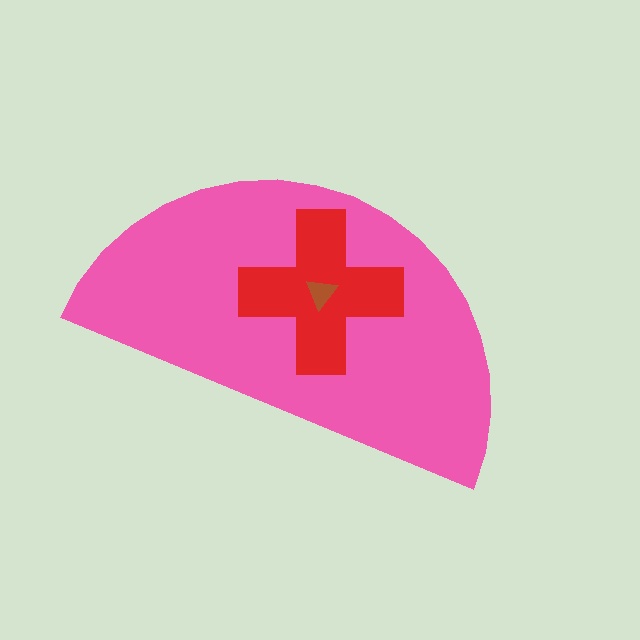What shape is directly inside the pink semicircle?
The red cross.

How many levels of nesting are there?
3.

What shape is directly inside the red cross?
The brown triangle.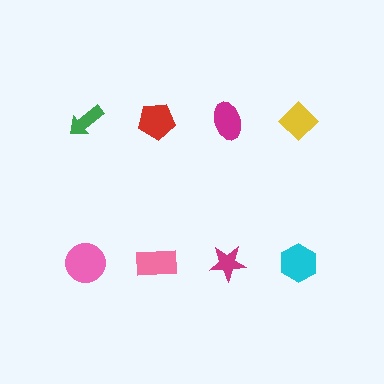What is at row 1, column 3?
A magenta ellipse.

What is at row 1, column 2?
A red pentagon.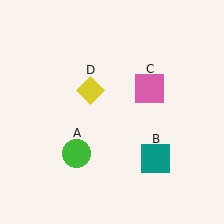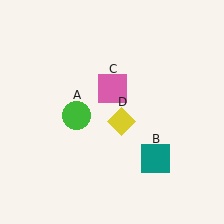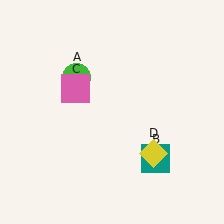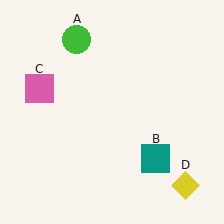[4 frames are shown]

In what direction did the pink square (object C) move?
The pink square (object C) moved left.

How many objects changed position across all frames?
3 objects changed position: green circle (object A), pink square (object C), yellow diamond (object D).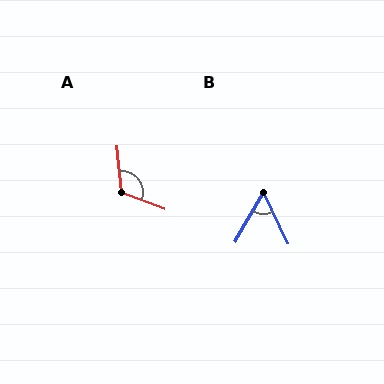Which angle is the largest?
A, at approximately 115 degrees.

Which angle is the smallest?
B, at approximately 55 degrees.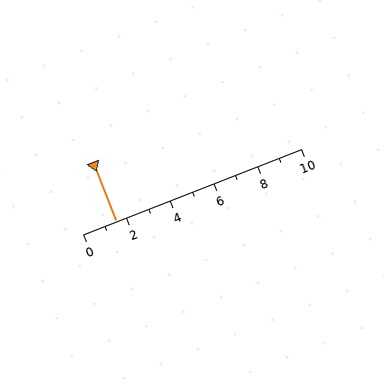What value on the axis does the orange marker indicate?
The marker indicates approximately 1.5.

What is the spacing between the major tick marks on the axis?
The major ticks are spaced 2 apart.